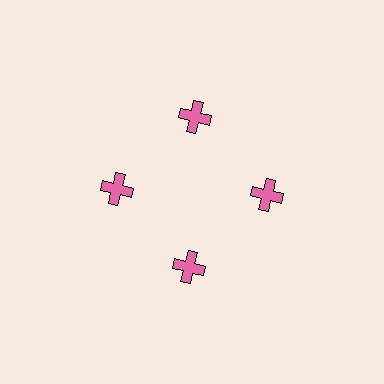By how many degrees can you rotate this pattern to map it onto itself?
The pattern maps onto itself every 90 degrees of rotation.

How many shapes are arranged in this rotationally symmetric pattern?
There are 4 shapes, arranged in 4 groups of 1.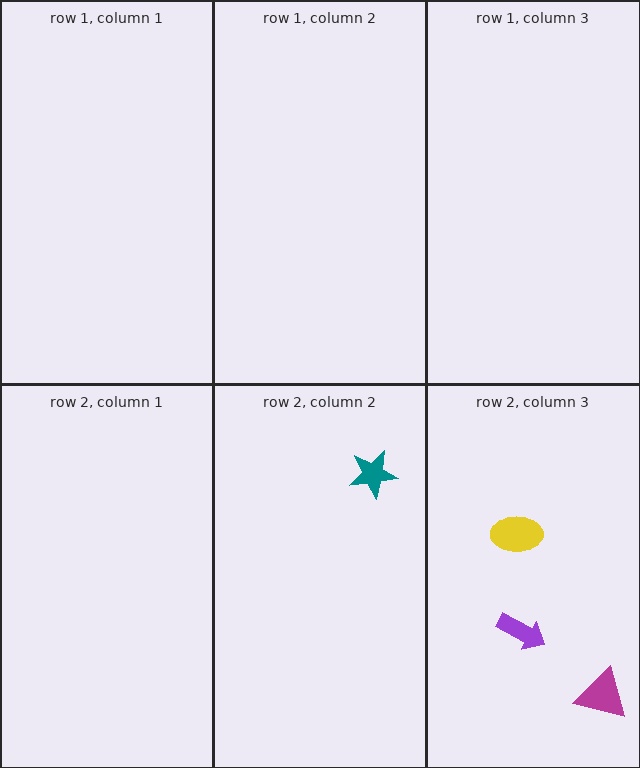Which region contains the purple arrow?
The row 2, column 3 region.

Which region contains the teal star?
The row 2, column 2 region.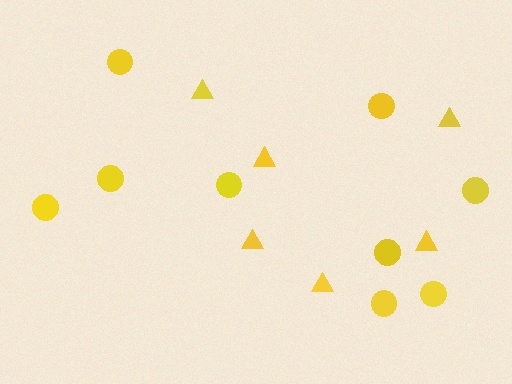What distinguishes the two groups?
There are 2 groups: one group of triangles (6) and one group of circles (9).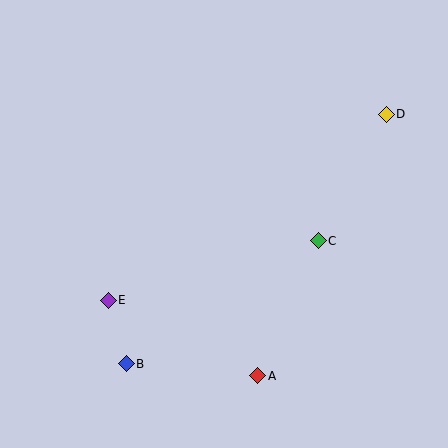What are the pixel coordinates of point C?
Point C is at (318, 241).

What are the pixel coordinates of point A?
Point A is at (258, 376).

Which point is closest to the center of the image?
Point C at (318, 241) is closest to the center.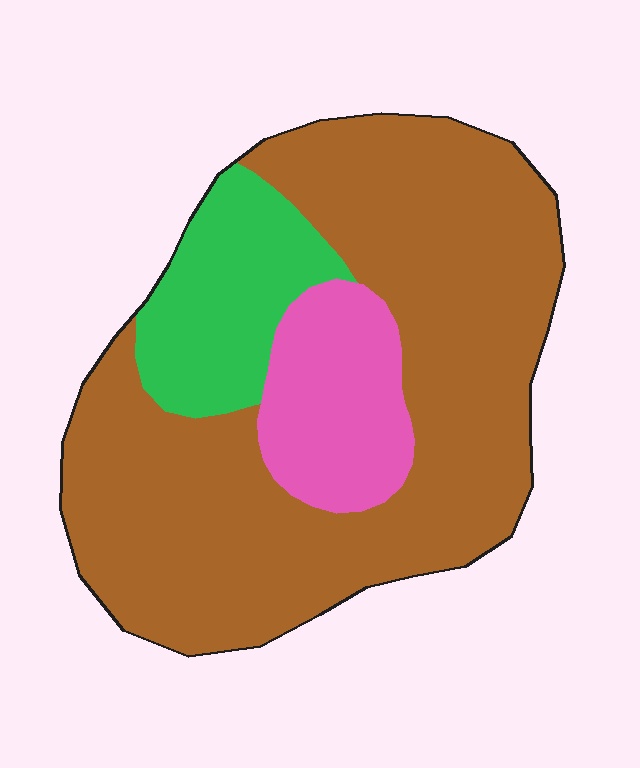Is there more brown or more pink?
Brown.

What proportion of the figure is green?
Green takes up about one sixth (1/6) of the figure.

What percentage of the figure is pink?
Pink covers around 15% of the figure.